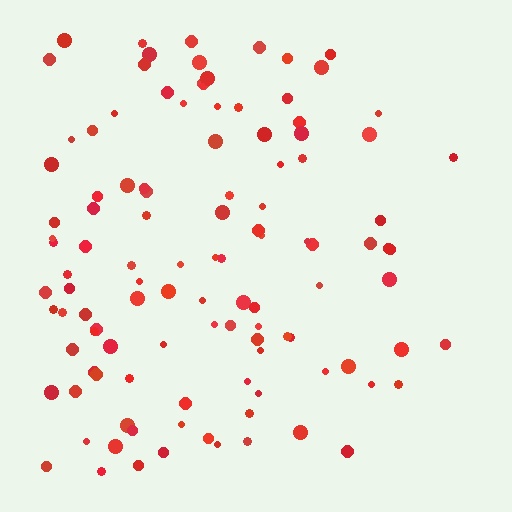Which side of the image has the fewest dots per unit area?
The right.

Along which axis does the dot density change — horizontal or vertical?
Horizontal.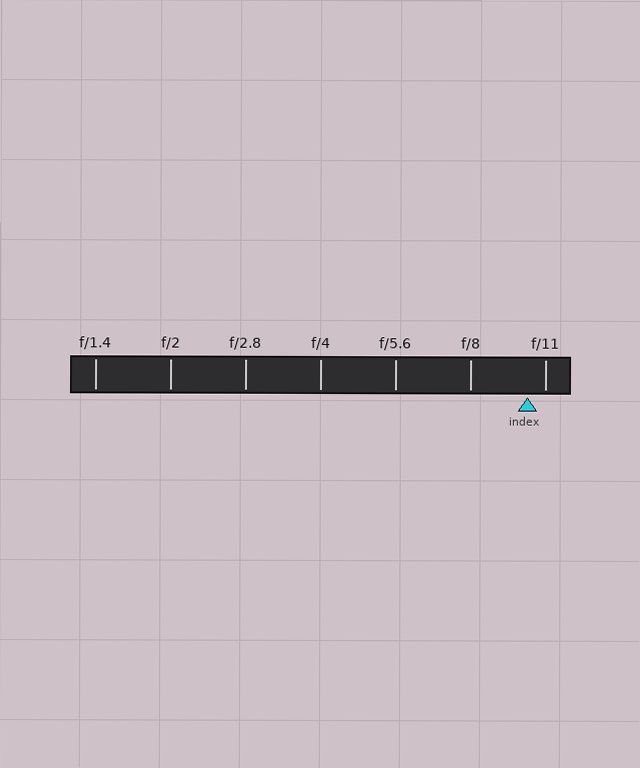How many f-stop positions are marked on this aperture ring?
There are 7 f-stop positions marked.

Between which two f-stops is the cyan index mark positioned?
The index mark is between f/8 and f/11.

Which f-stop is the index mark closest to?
The index mark is closest to f/11.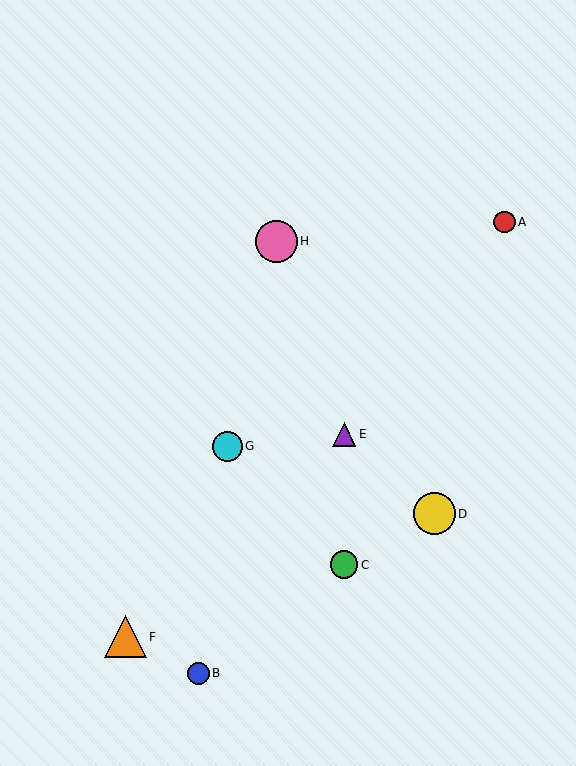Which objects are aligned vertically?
Objects C, E are aligned vertically.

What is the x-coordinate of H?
Object H is at x≈276.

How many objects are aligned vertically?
2 objects (C, E) are aligned vertically.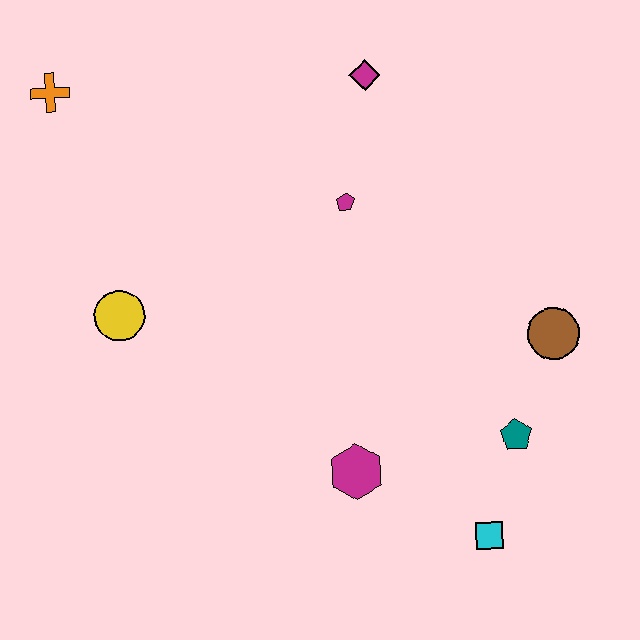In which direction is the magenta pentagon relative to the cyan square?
The magenta pentagon is above the cyan square.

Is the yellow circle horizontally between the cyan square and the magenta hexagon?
No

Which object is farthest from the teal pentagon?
The orange cross is farthest from the teal pentagon.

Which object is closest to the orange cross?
The yellow circle is closest to the orange cross.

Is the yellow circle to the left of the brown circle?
Yes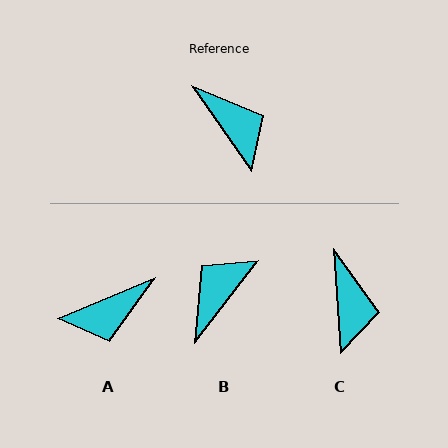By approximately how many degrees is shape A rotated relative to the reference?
Approximately 103 degrees clockwise.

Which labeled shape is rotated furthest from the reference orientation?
B, about 107 degrees away.